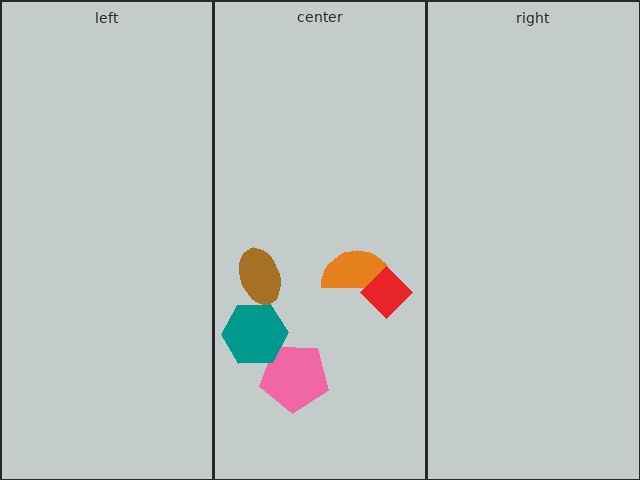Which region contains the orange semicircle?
The center region.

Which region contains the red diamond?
The center region.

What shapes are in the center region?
The pink pentagon, the orange semicircle, the teal hexagon, the red diamond, the brown ellipse.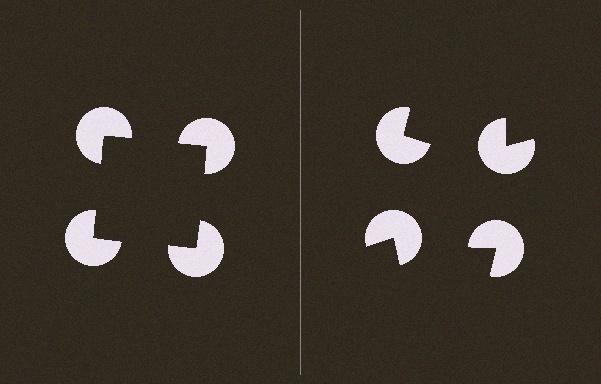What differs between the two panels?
The pac-man discs are positioned identically on both sides; only the wedge orientations differ. On the left they align to a square; on the right they are misaligned.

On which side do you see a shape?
An illusory square appears on the left side. On the right side the wedge cuts are rotated, so no coherent shape forms.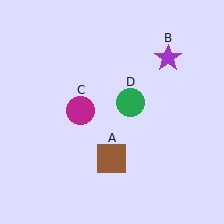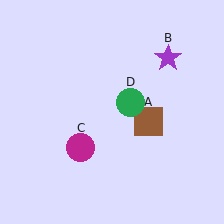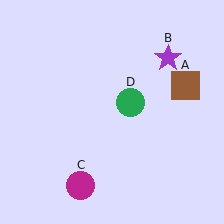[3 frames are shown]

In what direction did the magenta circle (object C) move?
The magenta circle (object C) moved down.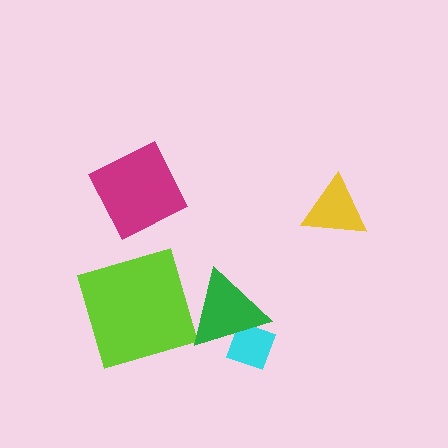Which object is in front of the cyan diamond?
The green triangle is in front of the cyan diamond.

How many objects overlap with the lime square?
0 objects overlap with the lime square.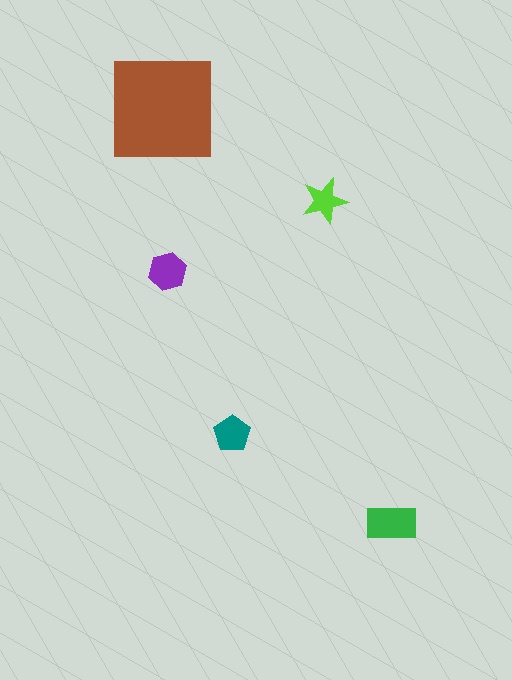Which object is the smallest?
The lime star.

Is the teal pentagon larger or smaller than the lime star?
Larger.